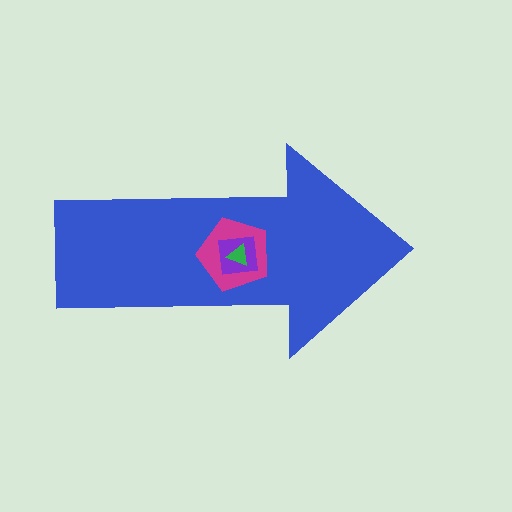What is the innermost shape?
The green triangle.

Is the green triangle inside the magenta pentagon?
Yes.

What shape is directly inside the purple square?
The green triangle.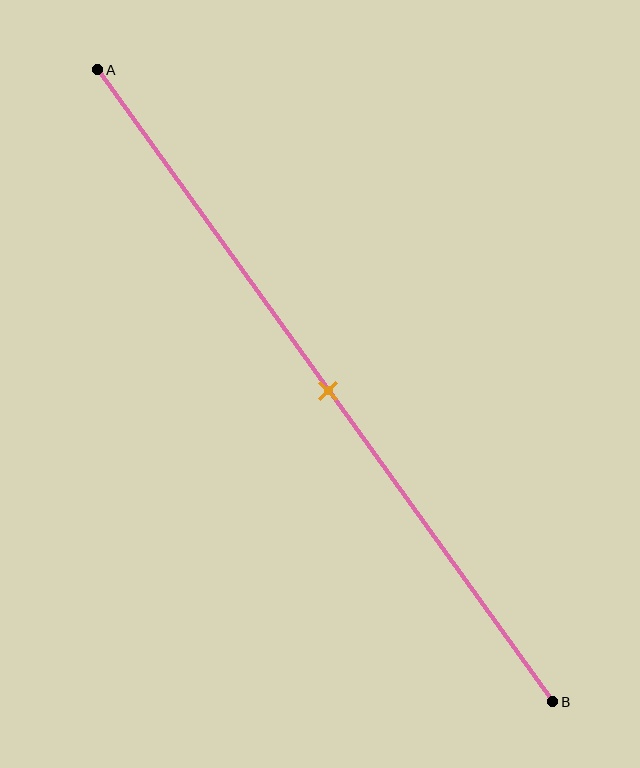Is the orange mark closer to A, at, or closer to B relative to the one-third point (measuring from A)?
The orange mark is closer to point B than the one-third point of segment AB.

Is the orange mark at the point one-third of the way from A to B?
No, the mark is at about 50% from A, not at the 33% one-third point.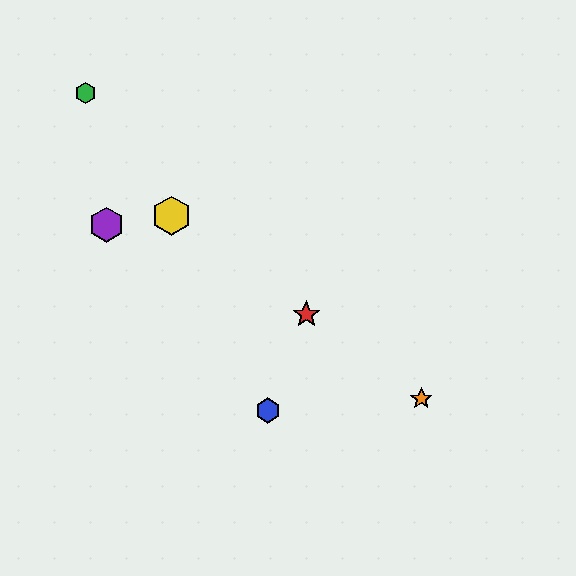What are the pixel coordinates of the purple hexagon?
The purple hexagon is at (106, 225).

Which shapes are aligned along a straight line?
The red star, the yellow hexagon, the orange star are aligned along a straight line.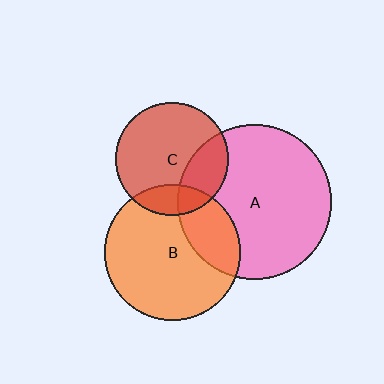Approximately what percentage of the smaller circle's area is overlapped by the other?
Approximately 25%.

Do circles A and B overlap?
Yes.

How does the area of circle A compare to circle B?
Approximately 1.3 times.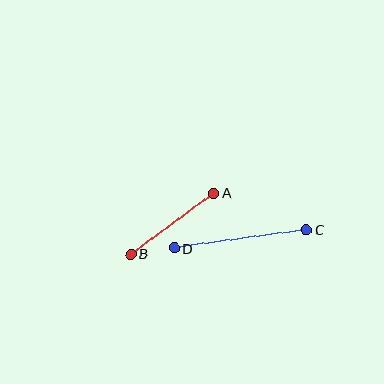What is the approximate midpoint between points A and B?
The midpoint is at approximately (172, 224) pixels.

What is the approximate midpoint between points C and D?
The midpoint is at approximately (240, 239) pixels.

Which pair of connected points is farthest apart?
Points C and D are farthest apart.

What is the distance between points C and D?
The distance is approximately 134 pixels.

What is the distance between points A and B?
The distance is approximately 103 pixels.